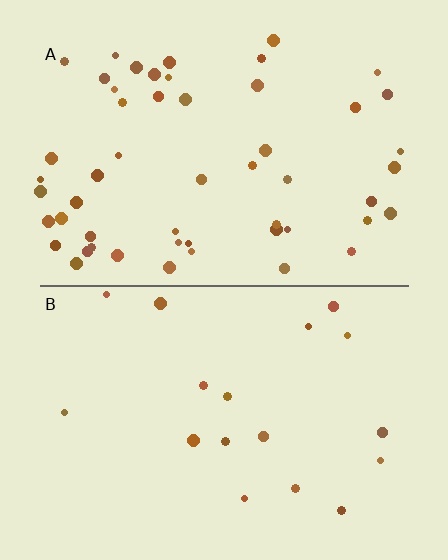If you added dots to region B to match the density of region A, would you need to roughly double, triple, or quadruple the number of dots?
Approximately triple.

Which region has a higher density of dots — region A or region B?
A (the top).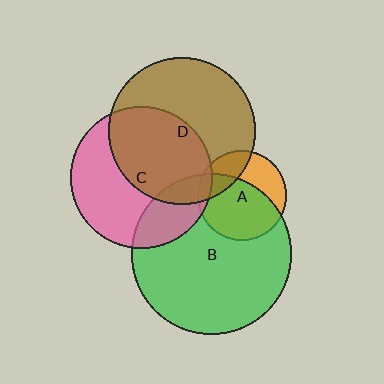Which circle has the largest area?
Circle B (green).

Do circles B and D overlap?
Yes.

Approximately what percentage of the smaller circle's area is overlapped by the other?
Approximately 10%.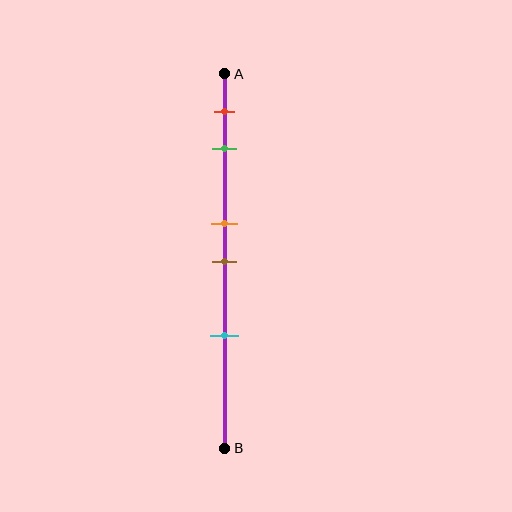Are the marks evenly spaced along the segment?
No, the marks are not evenly spaced.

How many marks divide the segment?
There are 5 marks dividing the segment.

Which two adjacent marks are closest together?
The orange and brown marks are the closest adjacent pair.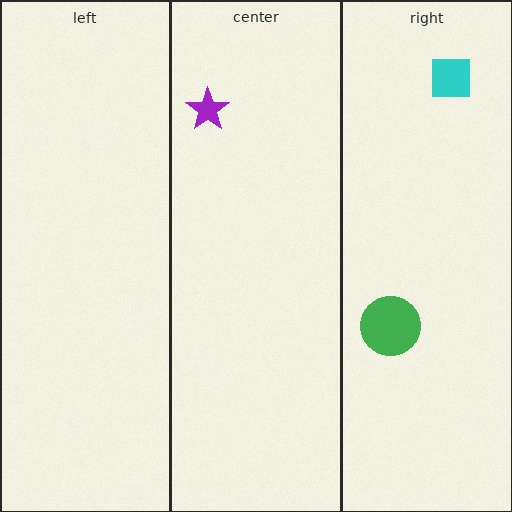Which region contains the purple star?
The center region.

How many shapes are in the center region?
1.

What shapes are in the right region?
The green circle, the cyan square.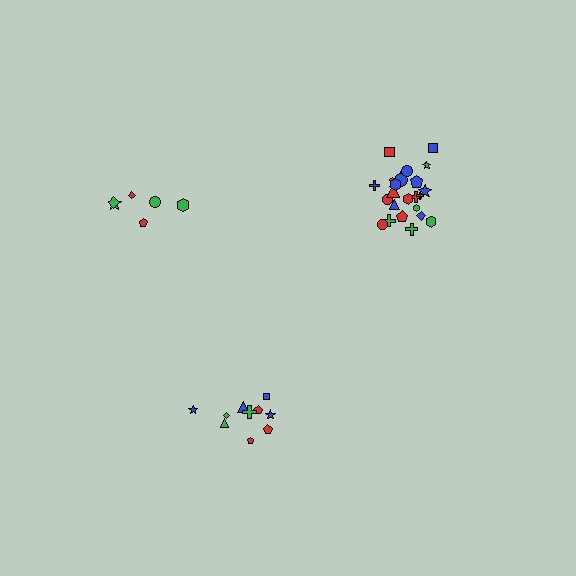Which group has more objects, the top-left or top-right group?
The top-right group.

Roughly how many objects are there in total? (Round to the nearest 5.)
Roughly 40 objects in total.